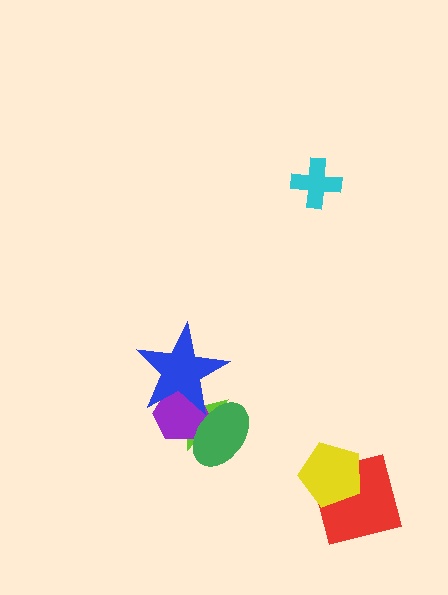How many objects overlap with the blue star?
3 objects overlap with the blue star.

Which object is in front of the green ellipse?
The blue star is in front of the green ellipse.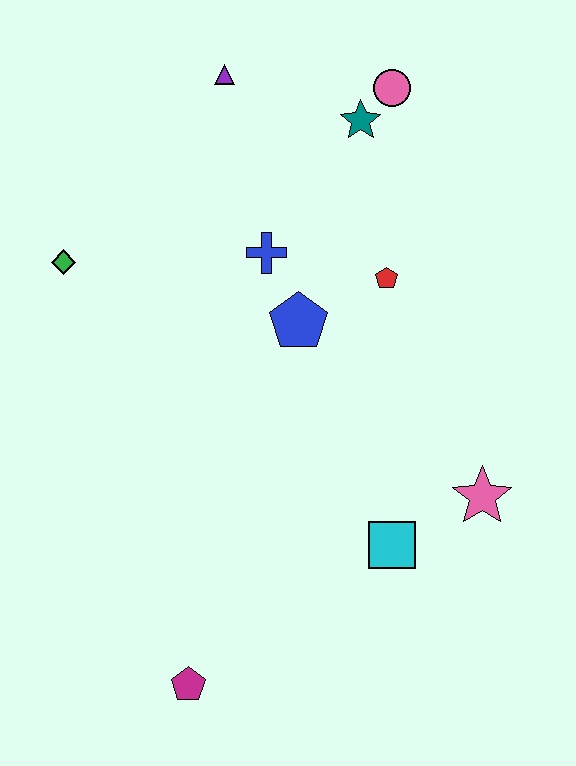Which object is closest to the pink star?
The cyan square is closest to the pink star.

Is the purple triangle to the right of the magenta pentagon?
Yes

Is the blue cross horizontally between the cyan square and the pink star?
No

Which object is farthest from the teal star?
The magenta pentagon is farthest from the teal star.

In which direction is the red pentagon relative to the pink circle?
The red pentagon is below the pink circle.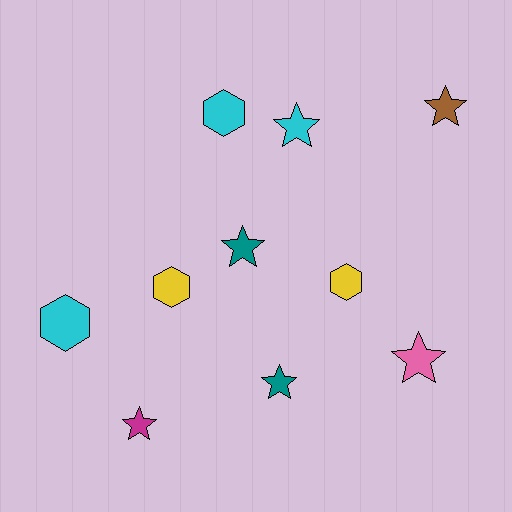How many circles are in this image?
There are no circles.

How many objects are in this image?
There are 10 objects.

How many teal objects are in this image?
There are 2 teal objects.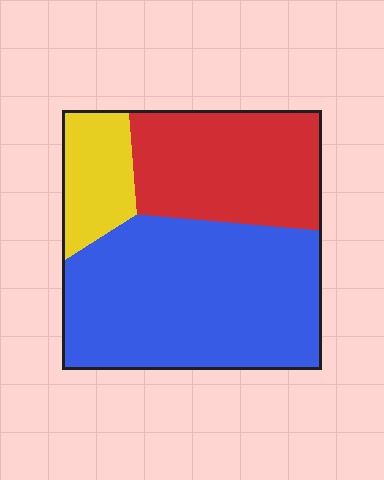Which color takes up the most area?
Blue, at roughly 55%.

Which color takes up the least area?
Yellow, at roughly 15%.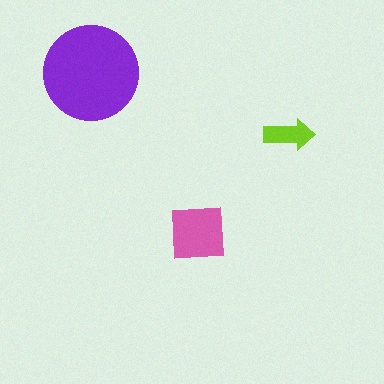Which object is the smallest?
The lime arrow.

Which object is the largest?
The purple circle.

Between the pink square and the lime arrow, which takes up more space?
The pink square.